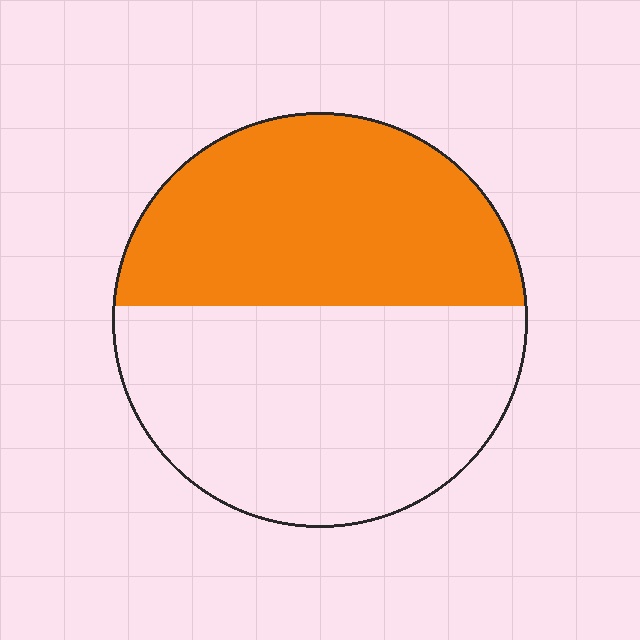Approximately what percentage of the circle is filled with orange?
Approximately 45%.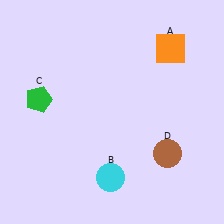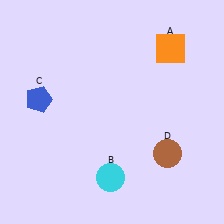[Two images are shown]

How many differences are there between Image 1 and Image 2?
There is 1 difference between the two images.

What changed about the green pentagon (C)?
In Image 1, C is green. In Image 2, it changed to blue.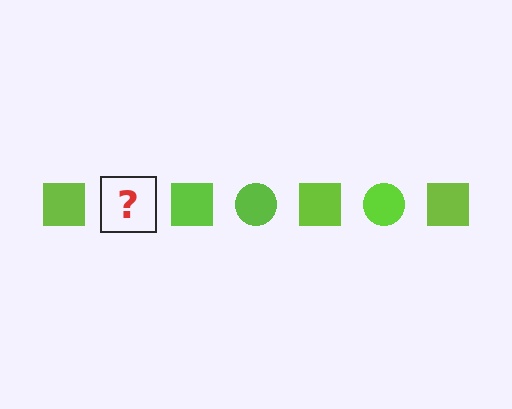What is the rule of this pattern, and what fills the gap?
The rule is that the pattern cycles through square, circle shapes in lime. The gap should be filled with a lime circle.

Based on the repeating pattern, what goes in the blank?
The blank should be a lime circle.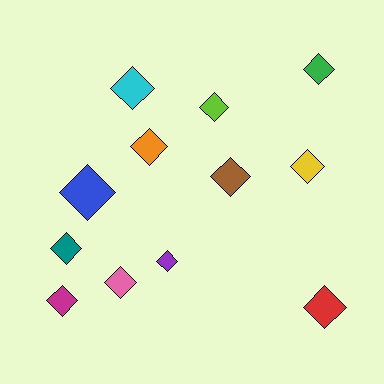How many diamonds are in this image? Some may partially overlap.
There are 12 diamonds.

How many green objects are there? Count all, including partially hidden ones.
There is 1 green object.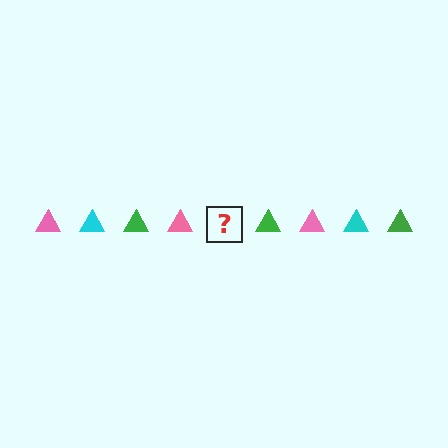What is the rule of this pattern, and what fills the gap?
The rule is that the pattern cycles through pink, cyan, green triangles. The gap should be filled with a cyan triangle.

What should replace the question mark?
The question mark should be replaced with a cyan triangle.